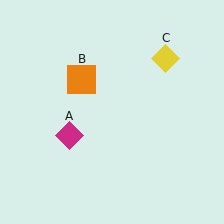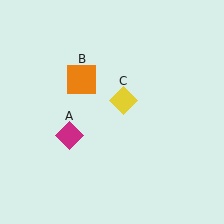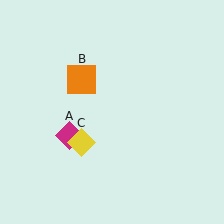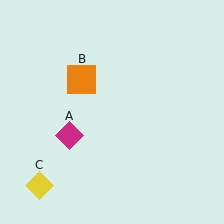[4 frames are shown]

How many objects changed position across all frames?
1 object changed position: yellow diamond (object C).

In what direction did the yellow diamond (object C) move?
The yellow diamond (object C) moved down and to the left.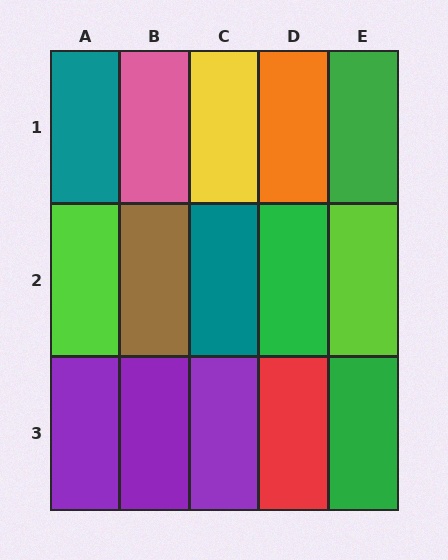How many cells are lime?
2 cells are lime.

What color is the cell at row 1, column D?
Orange.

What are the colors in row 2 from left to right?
Lime, brown, teal, green, lime.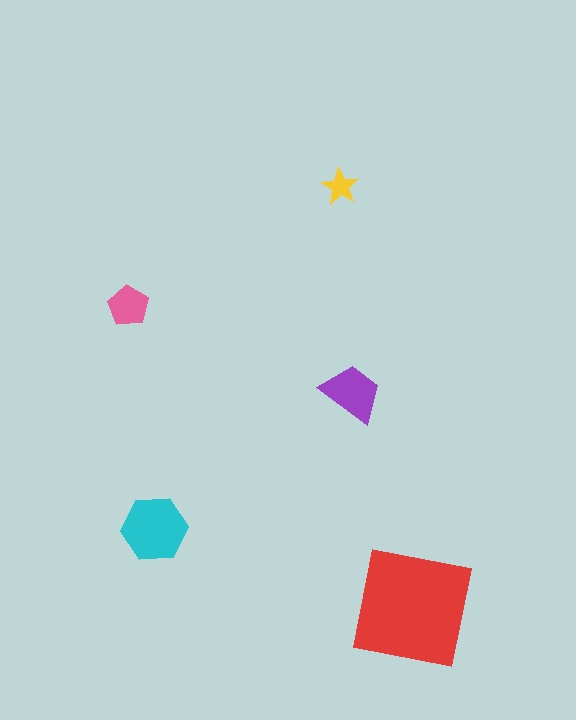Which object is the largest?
The red square.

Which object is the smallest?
The yellow star.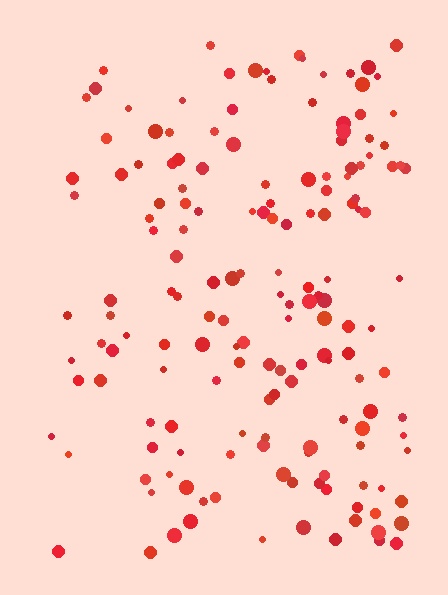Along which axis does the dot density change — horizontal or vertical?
Horizontal.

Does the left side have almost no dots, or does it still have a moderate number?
Still a moderate number, just noticeably fewer than the right.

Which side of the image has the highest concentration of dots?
The right.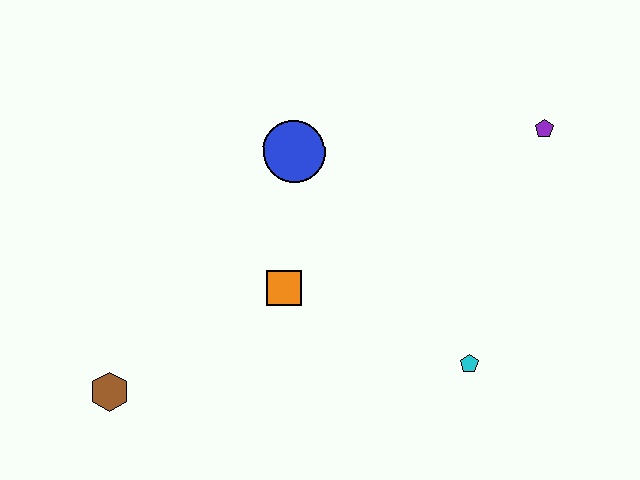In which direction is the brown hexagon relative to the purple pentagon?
The brown hexagon is to the left of the purple pentagon.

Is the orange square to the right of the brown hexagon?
Yes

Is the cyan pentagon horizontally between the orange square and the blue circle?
No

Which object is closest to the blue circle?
The orange square is closest to the blue circle.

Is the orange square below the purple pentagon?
Yes